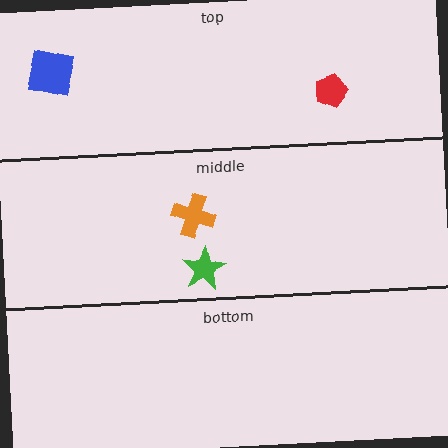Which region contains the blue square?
The top region.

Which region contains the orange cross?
The middle region.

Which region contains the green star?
The middle region.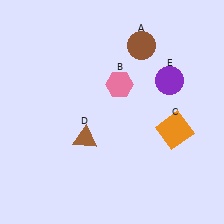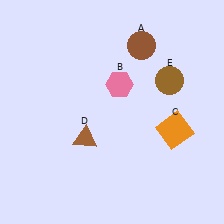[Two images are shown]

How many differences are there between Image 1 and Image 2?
There is 1 difference between the two images.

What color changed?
The circle (E) changed from purple in Image 1 to brown in Image 2.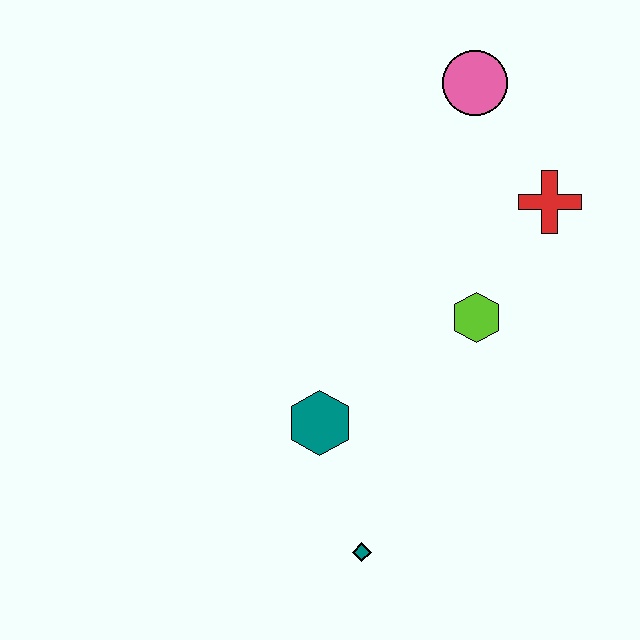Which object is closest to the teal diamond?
The teal hexagon is closest to the teal diamond.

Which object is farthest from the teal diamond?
The pink circle is farthest from the teal diamond.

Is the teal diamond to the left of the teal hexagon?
No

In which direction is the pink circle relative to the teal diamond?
The pink circle is above the teal diamond.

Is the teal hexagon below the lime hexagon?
Yes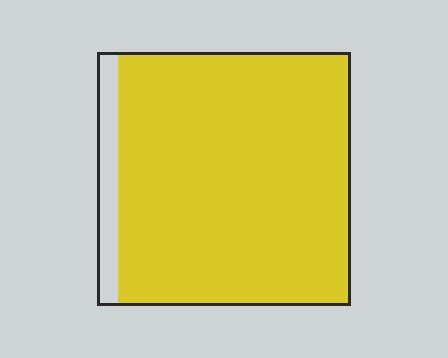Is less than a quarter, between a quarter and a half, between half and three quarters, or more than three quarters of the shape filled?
More than three quarters.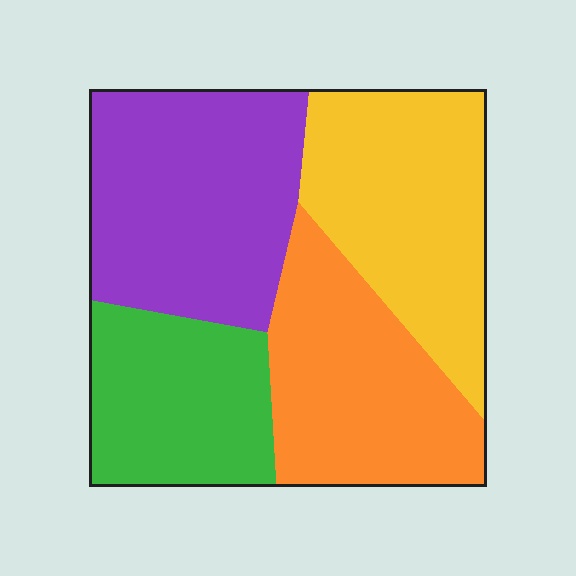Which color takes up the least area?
Green, at roughly 20%.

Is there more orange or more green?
Orange.